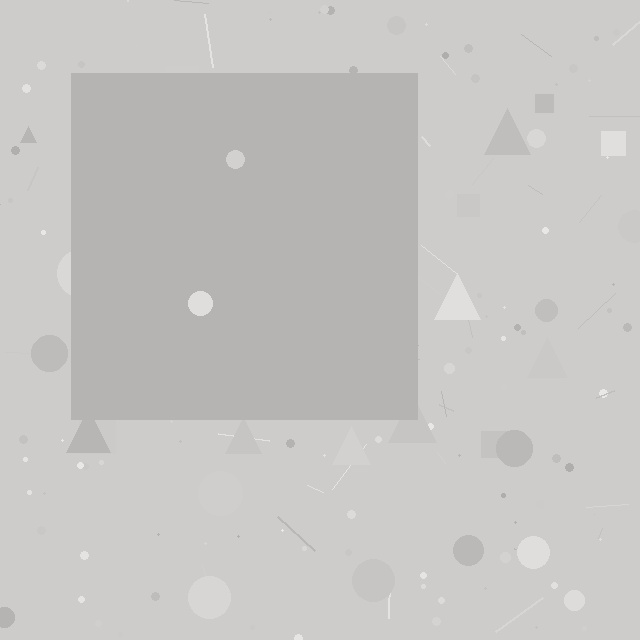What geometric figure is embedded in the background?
A square is embedded in the background.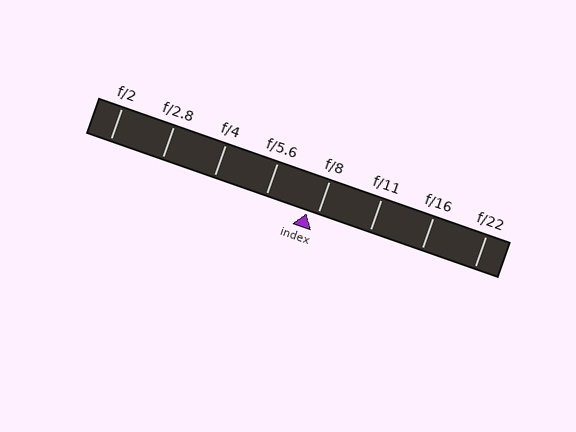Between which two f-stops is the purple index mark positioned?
The index mark is between f/5.6 and f/8.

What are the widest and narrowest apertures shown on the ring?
The widest aperture shown is f/2 and the narrowest is f/22.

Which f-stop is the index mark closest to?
The index mark is closest to f/8.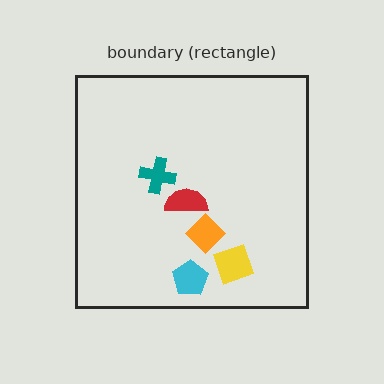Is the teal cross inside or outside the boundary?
Inside.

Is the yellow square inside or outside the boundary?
Inside.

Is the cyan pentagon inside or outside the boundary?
Inside.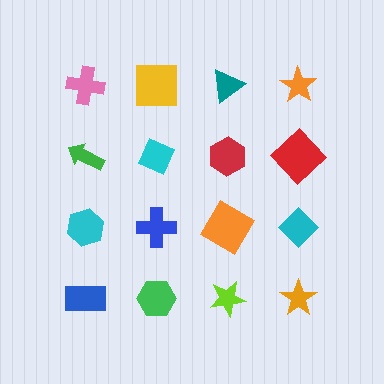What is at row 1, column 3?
A teal triangle.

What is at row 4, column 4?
An orange star.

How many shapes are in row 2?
4 shapes.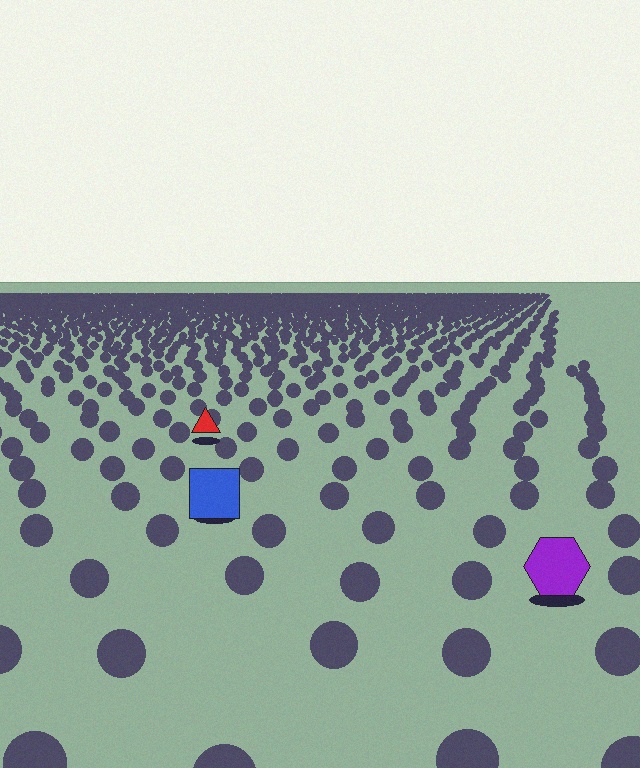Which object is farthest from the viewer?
The red triangle is farthest from the viewer. It appears smaller and the ground texture around it is denser.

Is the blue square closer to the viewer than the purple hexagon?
No. The purple hexagon is closer — you can tell from the texture gradient: the ground texture is coarser near it.